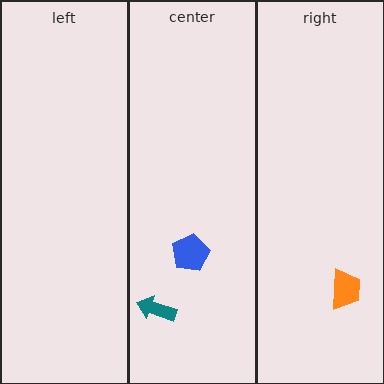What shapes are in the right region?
The orange trapezoid.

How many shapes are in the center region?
2.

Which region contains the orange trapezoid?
The right region.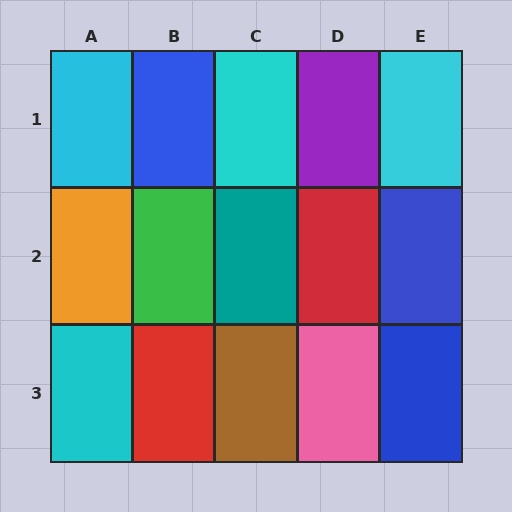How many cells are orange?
1 cell is orange.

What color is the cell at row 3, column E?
Blue.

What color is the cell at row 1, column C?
Cyan.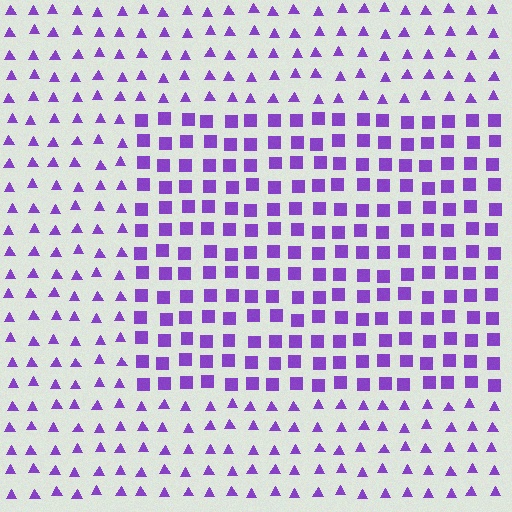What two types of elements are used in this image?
The image uses squares inside the rectangle region and triangles outside it.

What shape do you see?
I see a rectangle.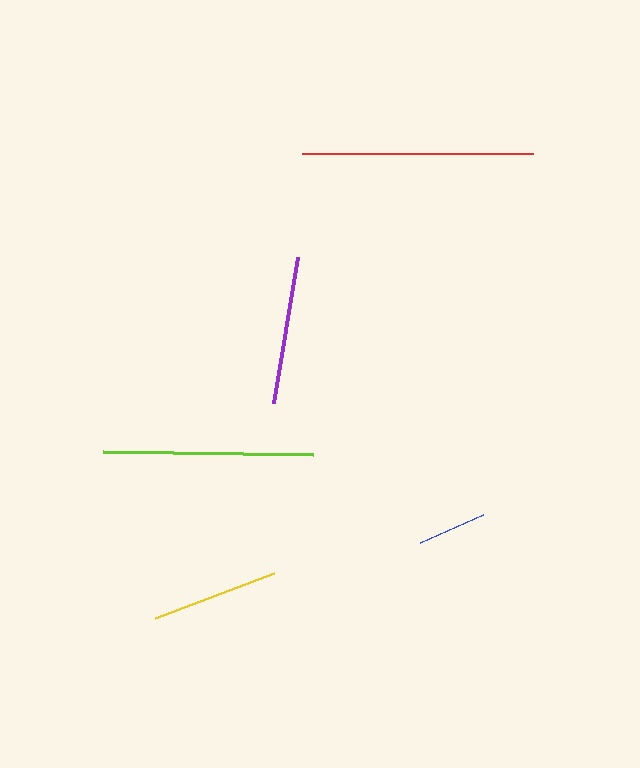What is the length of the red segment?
The red segment is approximately 231 pixels long.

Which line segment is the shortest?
The blue line is the shortest at approximately 69 pixels.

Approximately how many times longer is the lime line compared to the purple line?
The lime line is approximately 1.4 times the length of the purple line.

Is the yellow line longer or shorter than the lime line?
The lime line is longer than the yellow line.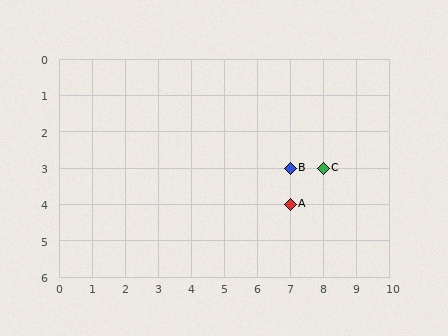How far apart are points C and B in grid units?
Points C and B are 1 column apart.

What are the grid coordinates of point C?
Point C is at grid coordinates (8, 3).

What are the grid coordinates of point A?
Point A is at grid coordinates (7, 4).